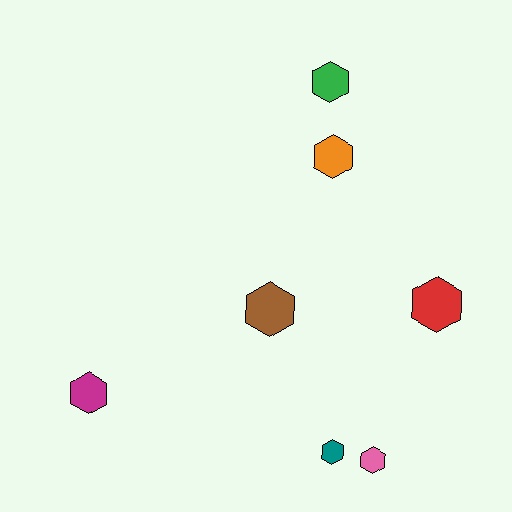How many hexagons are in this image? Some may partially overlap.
There are 7 hexagons.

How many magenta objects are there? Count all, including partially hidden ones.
There is 1 magenta object.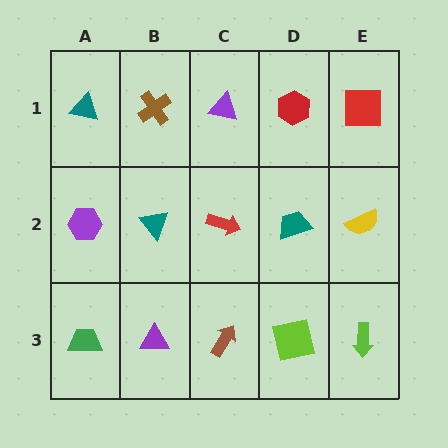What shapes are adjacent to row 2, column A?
A teal triangle (row 1, column A), a green trapezoid (row 3, column A), a teal triangle (row 2, column B).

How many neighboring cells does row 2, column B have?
4.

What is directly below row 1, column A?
A purple hexagon.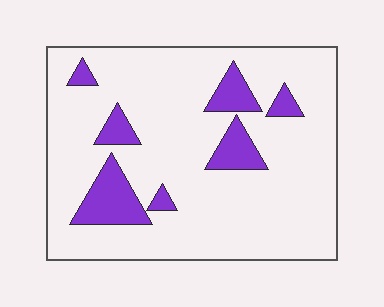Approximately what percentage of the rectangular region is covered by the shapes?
Approximately 15%.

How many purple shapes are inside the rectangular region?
7.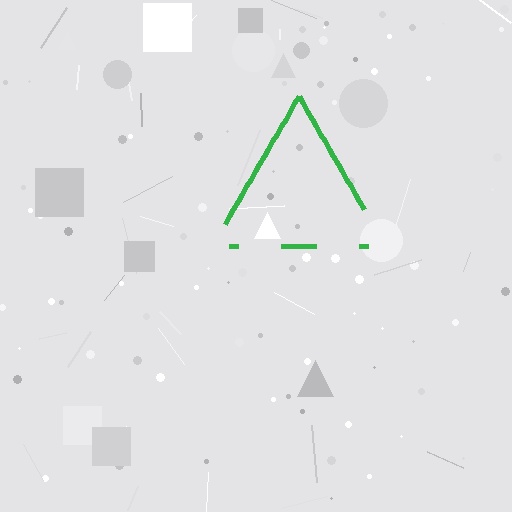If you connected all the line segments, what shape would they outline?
They would outline a triangle.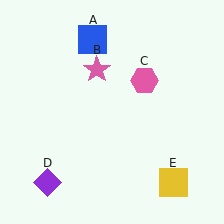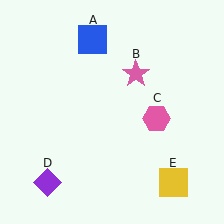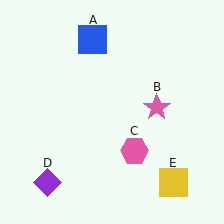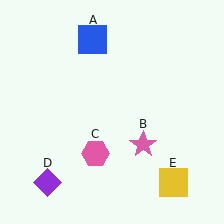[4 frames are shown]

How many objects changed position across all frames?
2 objects changed position: pink star (object B), pink hexagon (object C).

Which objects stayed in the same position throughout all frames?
Blue square (object A) and purple diamond (object D) and yellow square (object E) remained stationary.